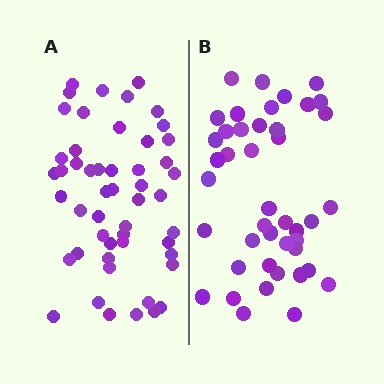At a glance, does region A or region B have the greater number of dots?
Region A (the left region) has more dots.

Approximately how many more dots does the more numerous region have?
Region A has roughly 8 or so more dots than region B.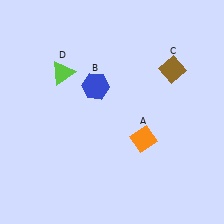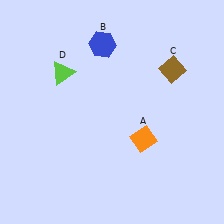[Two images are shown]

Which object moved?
The blue hexagon (B) moved up.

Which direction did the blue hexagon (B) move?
The blue hexagon (B) moved up.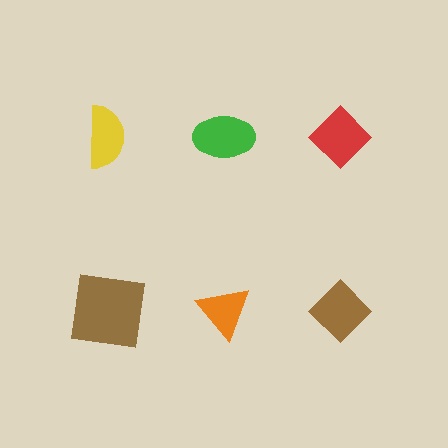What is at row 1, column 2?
A green ellipse.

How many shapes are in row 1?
3 shapes.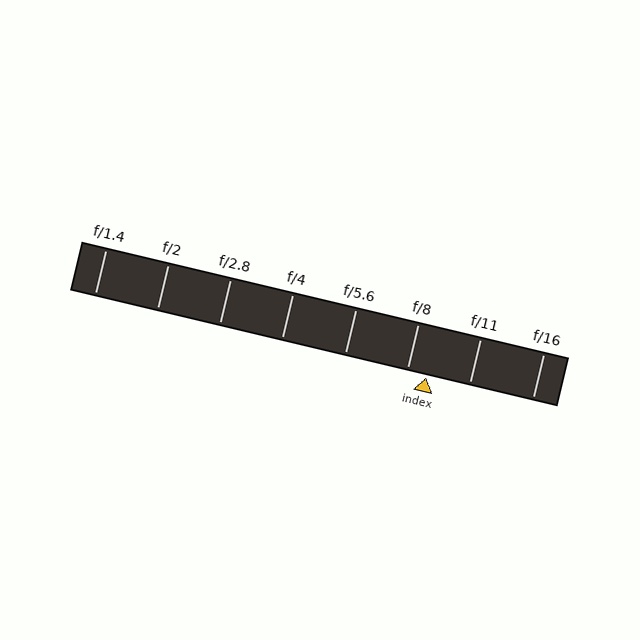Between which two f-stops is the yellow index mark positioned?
The index mark is between f/8 and f/11.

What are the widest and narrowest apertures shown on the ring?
The widest aperture shown is f/1.4 and the narrowest is f/16.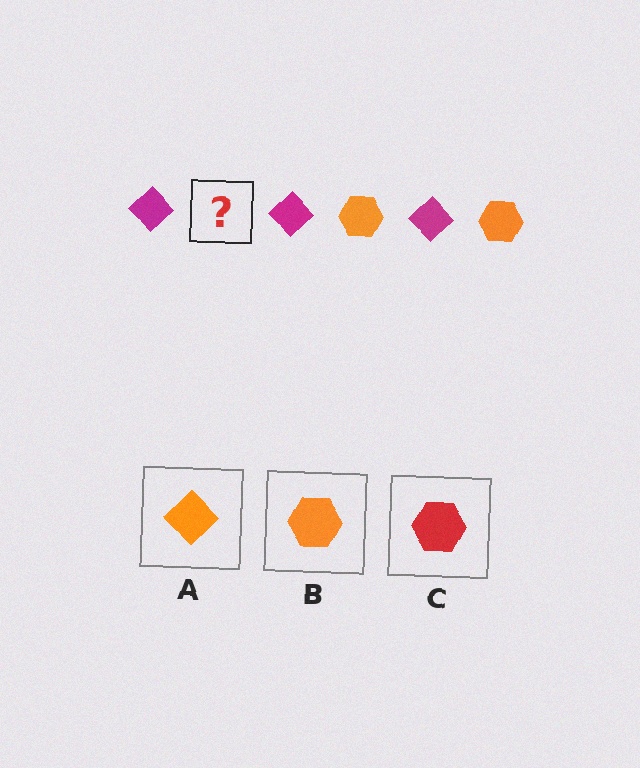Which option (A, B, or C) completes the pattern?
B.